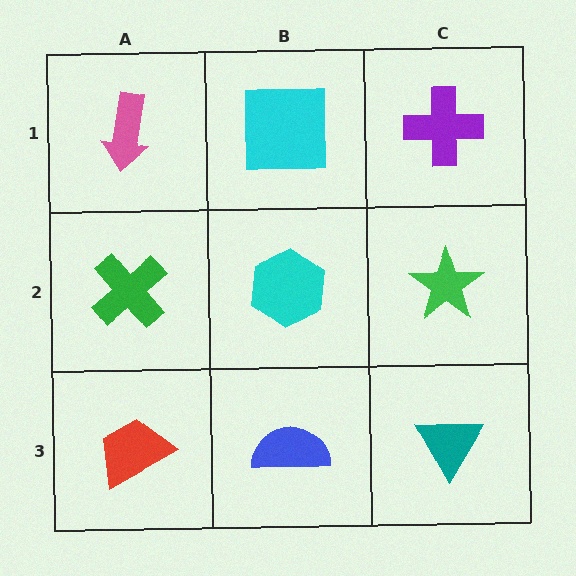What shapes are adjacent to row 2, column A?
A pink arrow (row 1, column A), a red trapezoid (row 3, column A), a cyan hexagon (row 2, column B).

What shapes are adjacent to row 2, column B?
A cyan square (row 1, column B), a blue semicircle (row 3, column B), a green cross (row 2, column A), a green star (row 2, column C).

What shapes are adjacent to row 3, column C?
A green star (row 2, column C), a blue semicircle (row 3, column B).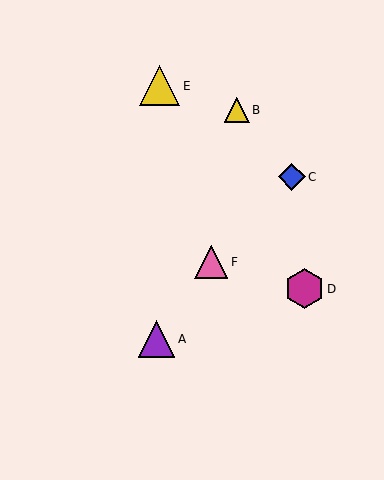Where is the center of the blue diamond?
The center of the blue diamond is at (292, 177).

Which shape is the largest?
The yellow triangle (labeled E) is the largest.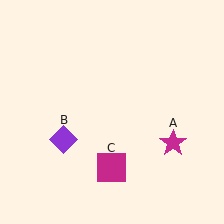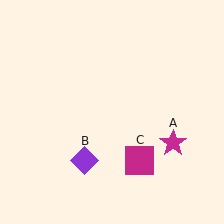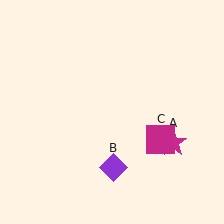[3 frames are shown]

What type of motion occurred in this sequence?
The purple diamond (object B), magenta square (object C) rotated counterclockwise around the center of the scene.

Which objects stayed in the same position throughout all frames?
Magenta star (object A) remained stationary.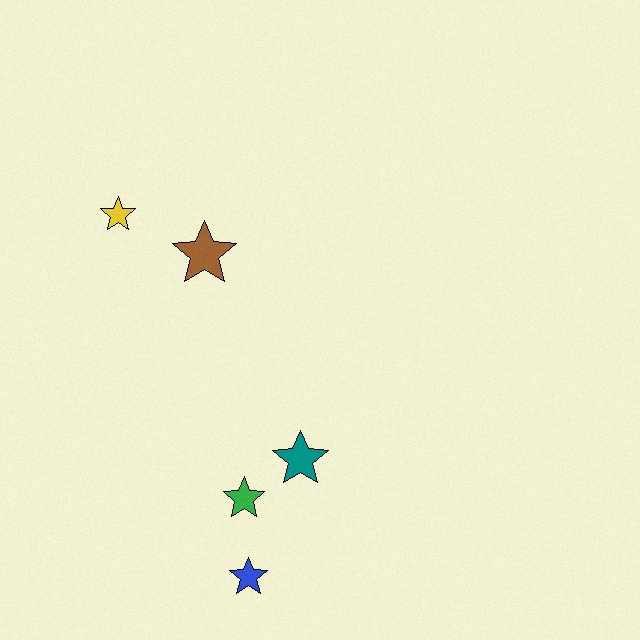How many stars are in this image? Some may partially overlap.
There are 5 stars.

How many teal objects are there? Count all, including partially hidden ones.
There is 1 teal object.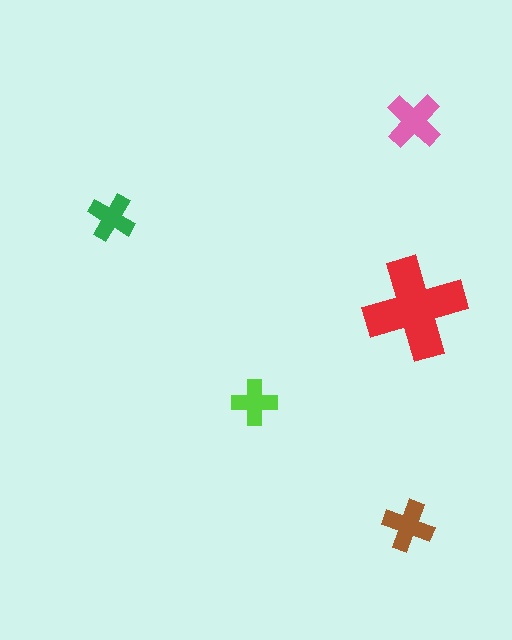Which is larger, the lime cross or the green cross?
The green one.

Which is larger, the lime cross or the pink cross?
The pink one.